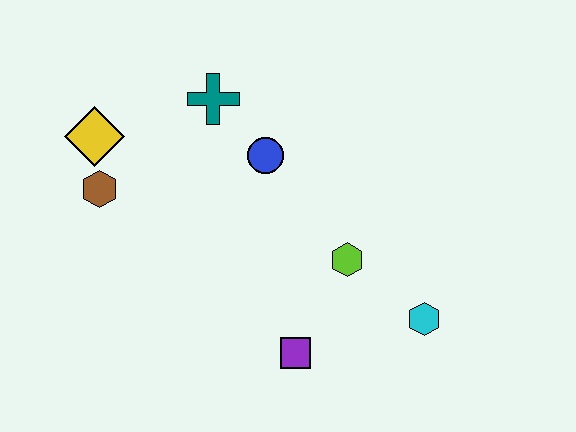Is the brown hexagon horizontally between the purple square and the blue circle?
No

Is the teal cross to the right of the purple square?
No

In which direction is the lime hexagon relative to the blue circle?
The lime hexagon is below the blue circle.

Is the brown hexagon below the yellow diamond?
Yes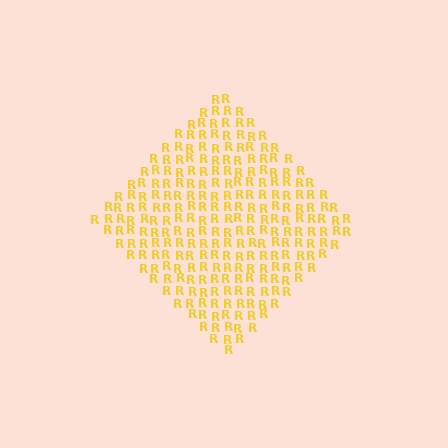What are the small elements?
The small elements are letter R's.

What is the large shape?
The large shape is a diamond.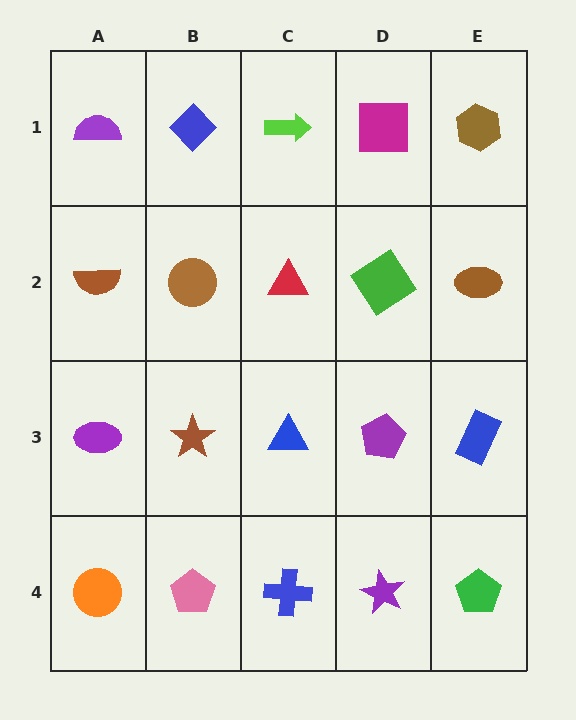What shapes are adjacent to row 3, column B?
A brown circle (row 2, column B), a pink pentagon (row 4, column B), a purple ellipse (row 3, column A), a blue triangle (row 3, column C).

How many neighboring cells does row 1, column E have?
2.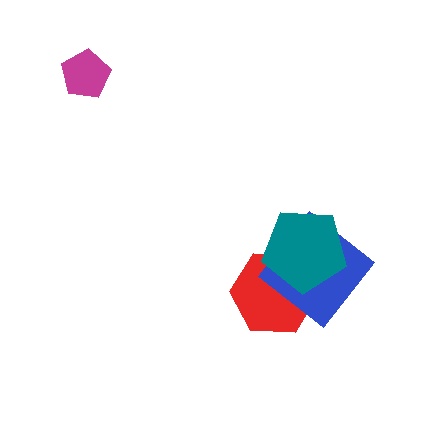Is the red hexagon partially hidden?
Yes, it is partially covered by another shape.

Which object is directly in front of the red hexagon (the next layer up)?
The blue diamond is directly in front of the red hexagon.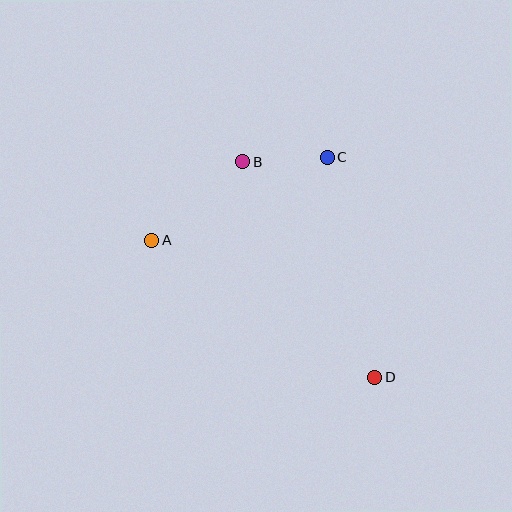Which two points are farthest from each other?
Points A and D are farthest from each other.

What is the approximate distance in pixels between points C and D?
The distance between C and D is approximately 225 pixels.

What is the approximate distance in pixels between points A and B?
The distance between A and B is approximately 120 pixels.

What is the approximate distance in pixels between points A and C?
The distance between A and C is approximately 194 pixels.